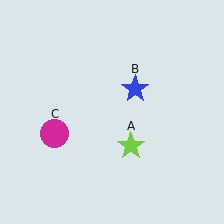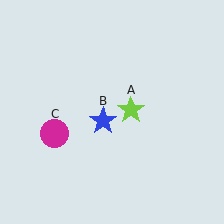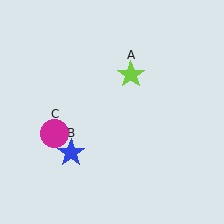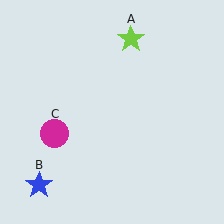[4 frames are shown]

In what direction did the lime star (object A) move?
The lime star (object A) moved up.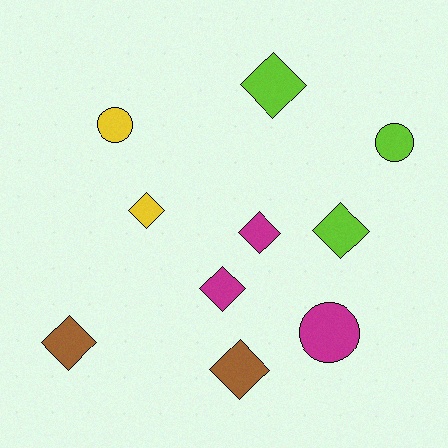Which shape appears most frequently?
Diamond, with 7 objects.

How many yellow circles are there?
There is 1 yellow circle.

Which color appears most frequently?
Lime, with 3 objects.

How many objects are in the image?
There are 10 objects.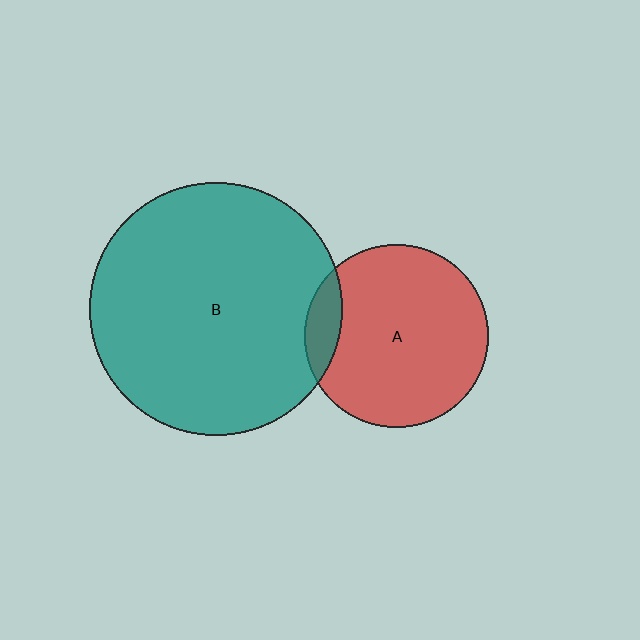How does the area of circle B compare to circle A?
Approximately 1.9 times.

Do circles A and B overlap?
Yes.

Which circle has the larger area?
Circle B (teal).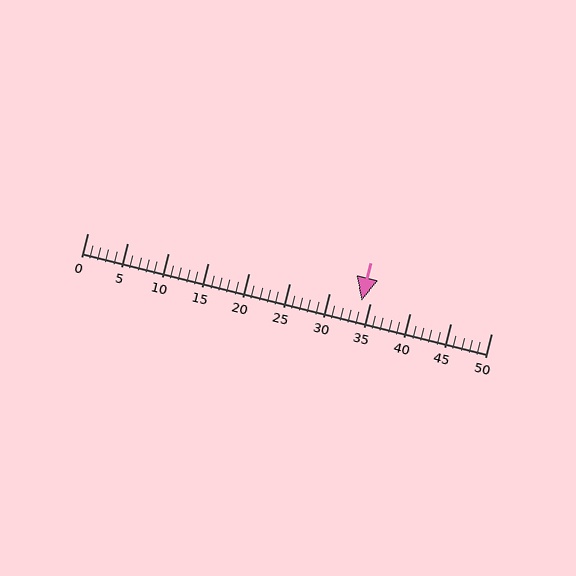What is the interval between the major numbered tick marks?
The major tick marks are spaced 5 units apart.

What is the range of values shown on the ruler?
The ruler shows values from 0 to 50.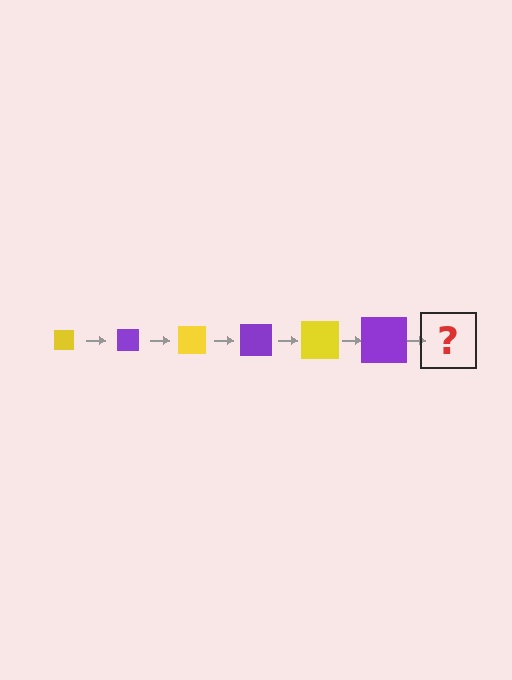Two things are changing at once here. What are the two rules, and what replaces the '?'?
The two rules are that the square grows larger each step and the color cycles through yellow and purple. The '?' should be a yellow square, larger than the previous one.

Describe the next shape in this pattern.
It should be a yellow square, larger than the previous one.